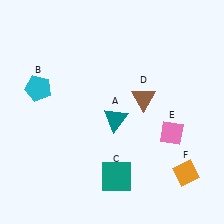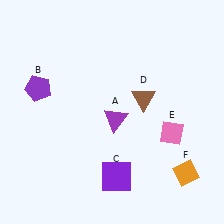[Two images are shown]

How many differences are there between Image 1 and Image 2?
There are 3 differences between the two images.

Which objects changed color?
A changed from teal to purple. B changed from cyan to purple. C changed from teal to purple.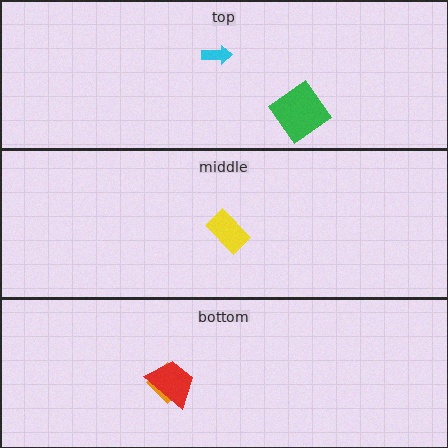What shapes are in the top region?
The cyan arrow, the green diamond.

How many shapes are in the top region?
2.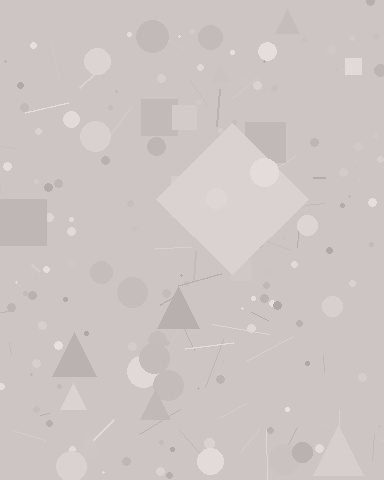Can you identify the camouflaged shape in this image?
The camouflaged shape is a diamond.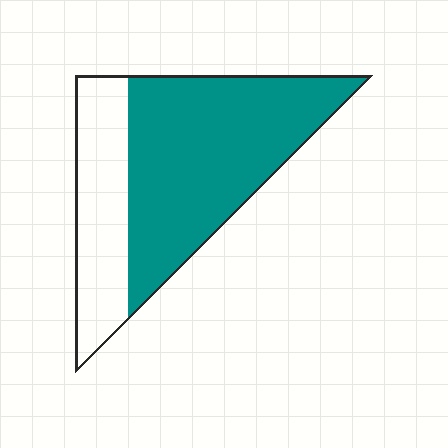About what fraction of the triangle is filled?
About two thirds (2/3).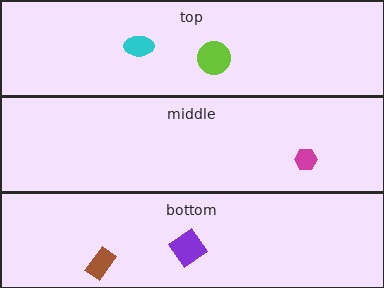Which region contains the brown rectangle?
The bottom region.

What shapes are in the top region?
The lime circle, the cyan ellipse.